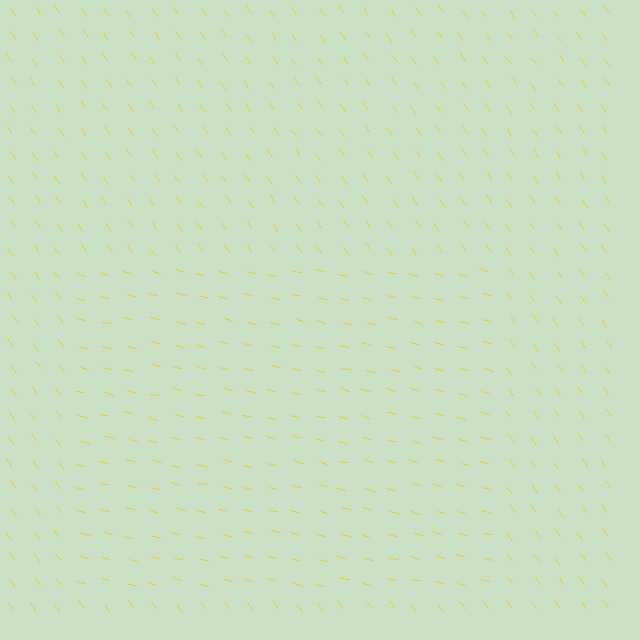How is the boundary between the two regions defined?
The boundary is defined purely by a change in line orientation (approximately 39 degrees difference). All lines are the same color and thickness.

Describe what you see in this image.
The image is filled with small yellow line segments. A rectangle region in the image has lines oriented differently from the surrounding lines, creating a visible texture boundary.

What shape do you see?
I see a rectangle.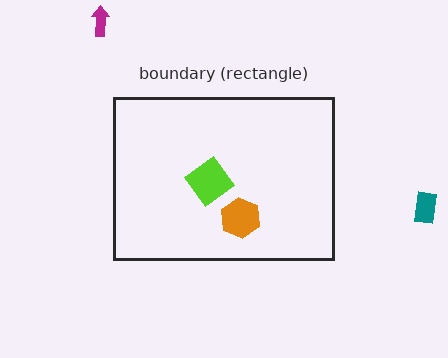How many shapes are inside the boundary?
2 inside, 2 outside.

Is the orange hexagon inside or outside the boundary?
Inside.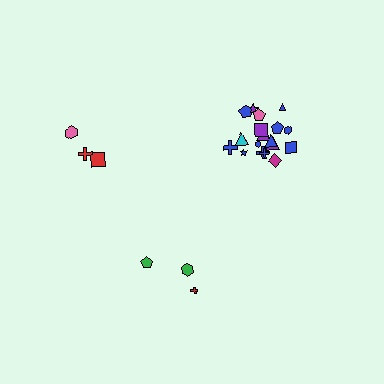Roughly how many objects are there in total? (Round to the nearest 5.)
Roughly 25 objects in total.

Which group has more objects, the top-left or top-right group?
The top-right group.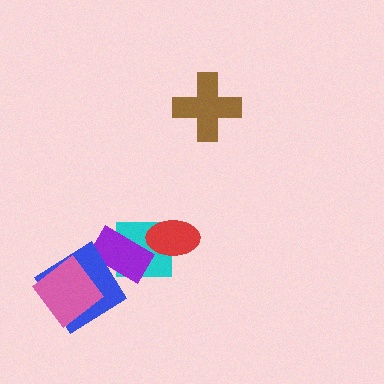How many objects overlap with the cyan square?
2 objects overlap with the cyan square.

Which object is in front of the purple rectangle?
The blue diamond is in front of the purple rectangle.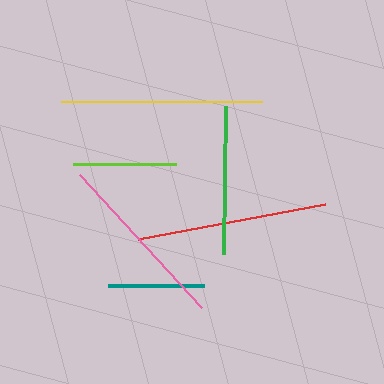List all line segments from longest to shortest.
From longest to shortest: yellow, red, pink, green, lime, teal.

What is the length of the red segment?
The red segment is approximately 190 pixels long.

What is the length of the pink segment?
The pink segment is approximately 180 pixels long.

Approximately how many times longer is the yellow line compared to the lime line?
The yellow line is approximately 1.9 times the length of the lime line.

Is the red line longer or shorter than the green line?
The red line is longer than the green line.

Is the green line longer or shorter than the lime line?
The green line is longer than the lime line.